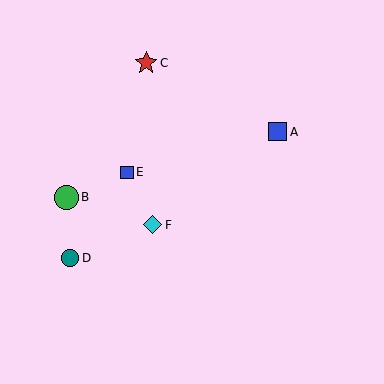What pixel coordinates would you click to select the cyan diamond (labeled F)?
Click at (153, 225) to select the cyan diamond F.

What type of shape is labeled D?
Shape D is a teal circle.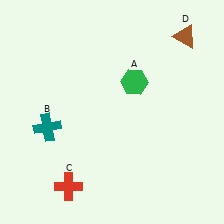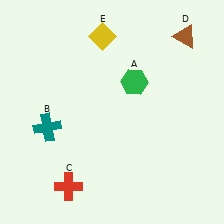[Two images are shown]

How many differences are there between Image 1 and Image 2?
There is 1 difference between the two images.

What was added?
A yellow diamond (E) was added in Image 2.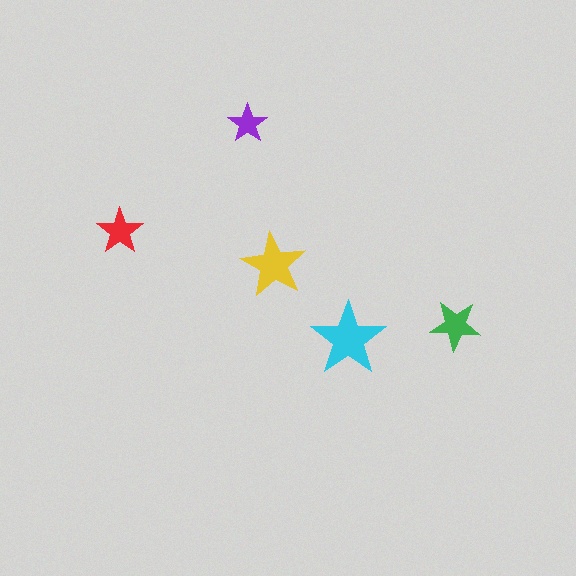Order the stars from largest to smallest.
the cyan one, the yellow one, the green one, the red one, the purple one.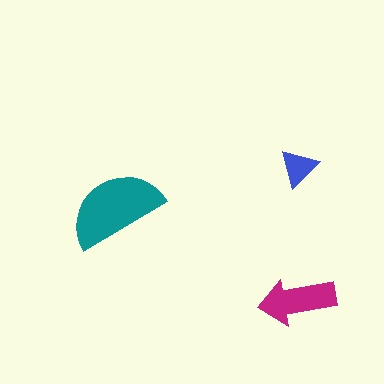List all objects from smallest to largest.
The blue triangle, the magenta arrow, the teal semicircle.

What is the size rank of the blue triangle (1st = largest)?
3rd.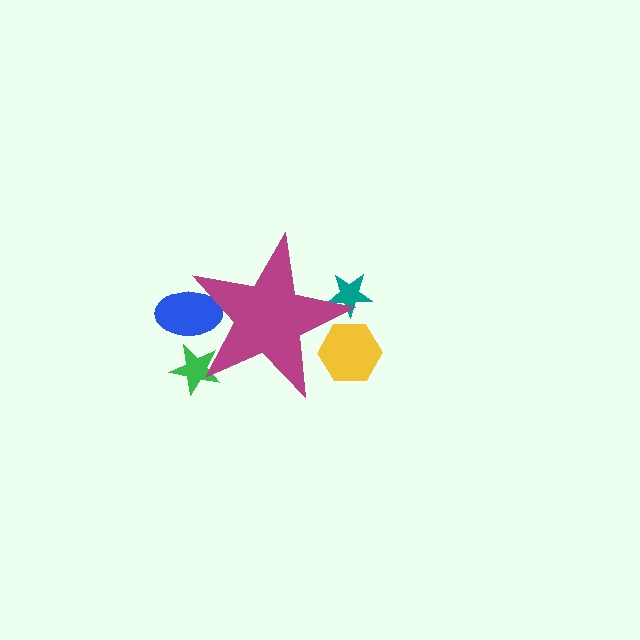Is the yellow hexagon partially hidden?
Yes, the yellow hexagon is partially hidden behind the magenta star.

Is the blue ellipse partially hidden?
Yes, the blue ellipse is partially hidden behind the magenta star.